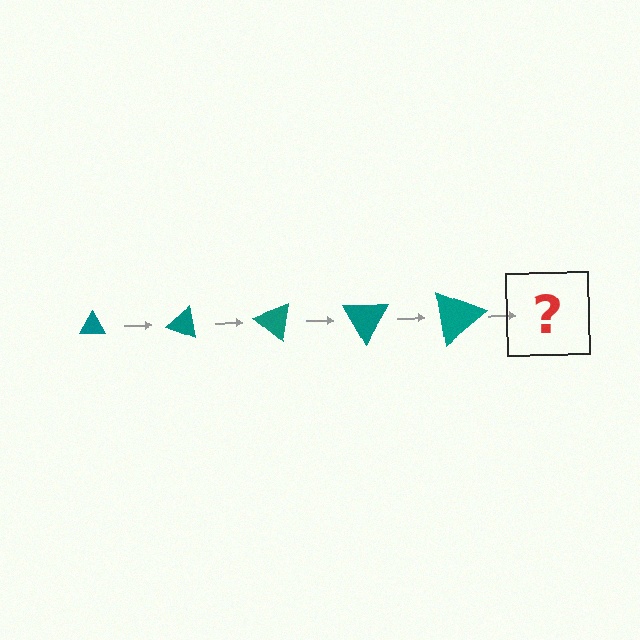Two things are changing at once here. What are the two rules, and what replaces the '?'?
The two rules are that the triangle grows larger each step and it rotates 20 degrees each step. The '?' should be a triangle, larger than the previous one and rotated 100 degrees from the start.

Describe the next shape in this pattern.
It should be a triangle, larger than the previous one and rotated 100 degrees from the start.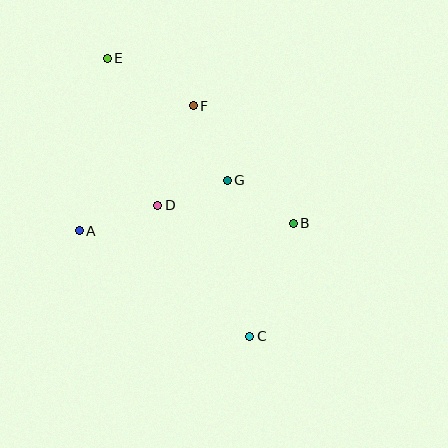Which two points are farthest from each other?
Points C and E are farthest from each other.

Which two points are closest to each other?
Points D and G are closest to each other.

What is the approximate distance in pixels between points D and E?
The distance between D and E is approximately 156 pixels.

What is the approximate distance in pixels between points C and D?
The distance between C and D is approximately 160 pixels.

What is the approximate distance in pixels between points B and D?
The distance between B and D is approximately 137 pixels.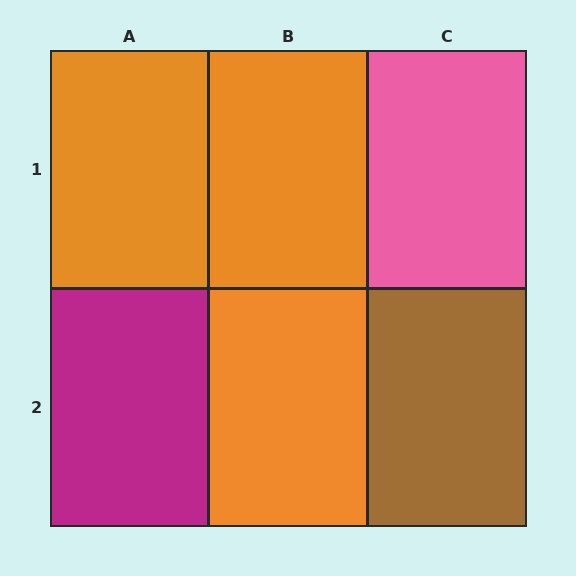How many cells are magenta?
1 cell is magenta.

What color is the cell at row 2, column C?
Brown.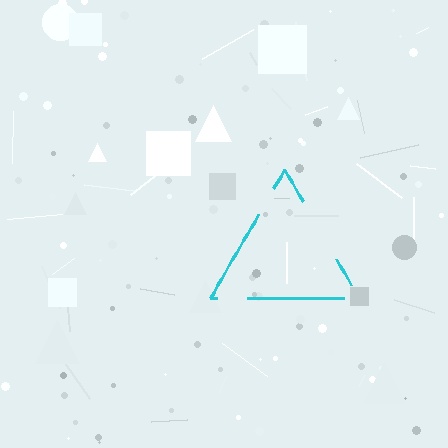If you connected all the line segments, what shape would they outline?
They would outline a triangle.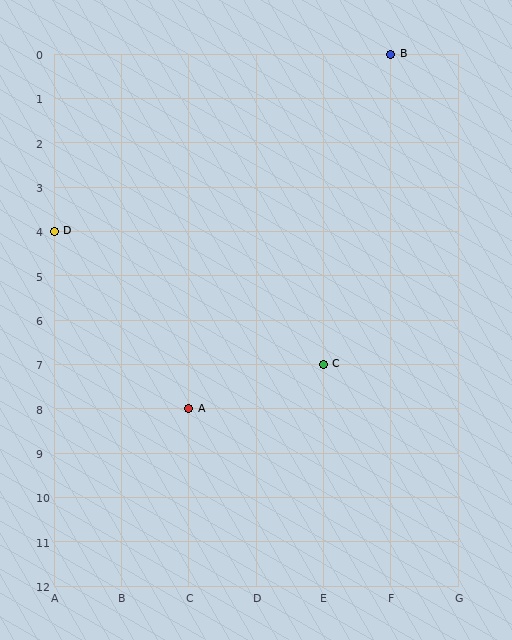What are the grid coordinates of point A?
Point A is at grid coordinates (C, 8).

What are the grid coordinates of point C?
Point C is at grid coordinates (E, 7).